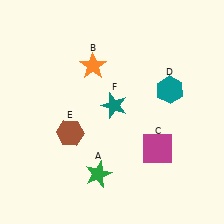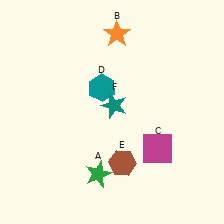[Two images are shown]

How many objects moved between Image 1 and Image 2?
3 objects moved between the two images.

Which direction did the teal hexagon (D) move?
The teal hexagon (D) moved left.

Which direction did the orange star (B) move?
The orange star (B) moved up.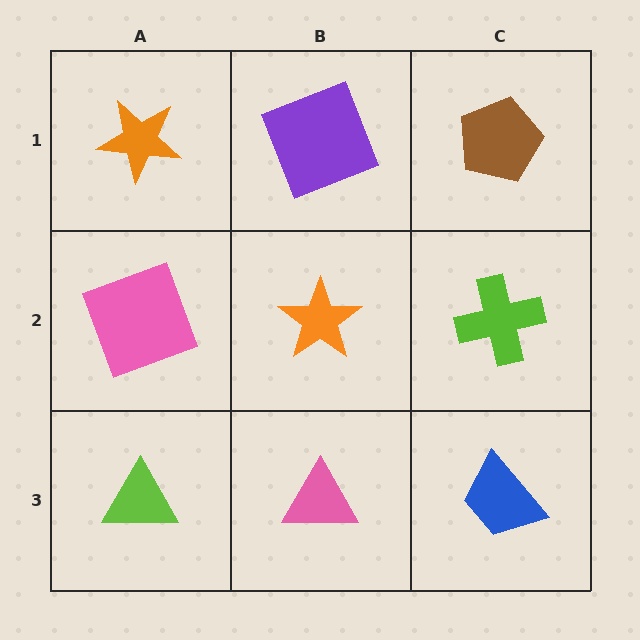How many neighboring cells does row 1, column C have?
2.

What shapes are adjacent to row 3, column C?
A lime cross (row 2, column C), a pink triangle (row 3, column B).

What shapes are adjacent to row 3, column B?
An orange star (row 2, column B), a lime triangle (row 3, column A), a blue trapezoid (row 3, column C).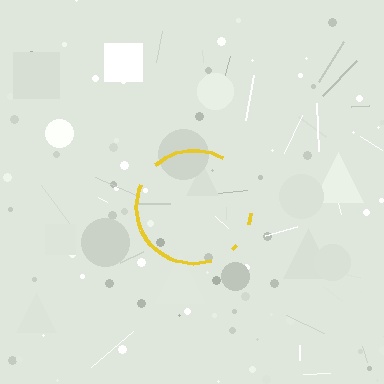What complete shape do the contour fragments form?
The contour fragments form a circle.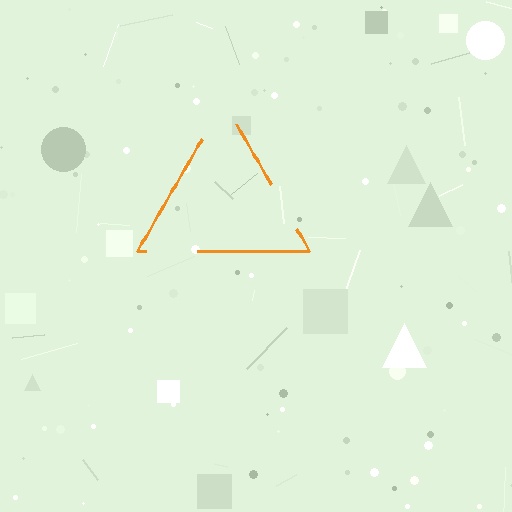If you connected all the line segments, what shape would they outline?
They would outline a triangle.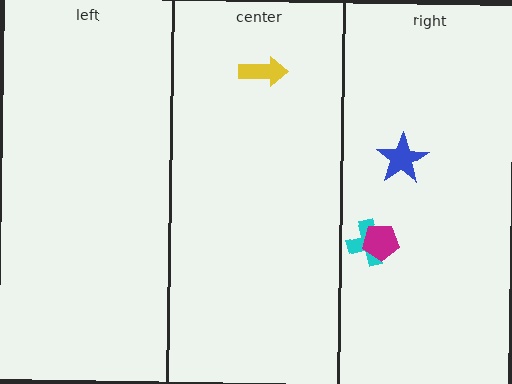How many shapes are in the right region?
3.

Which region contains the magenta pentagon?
The right region.